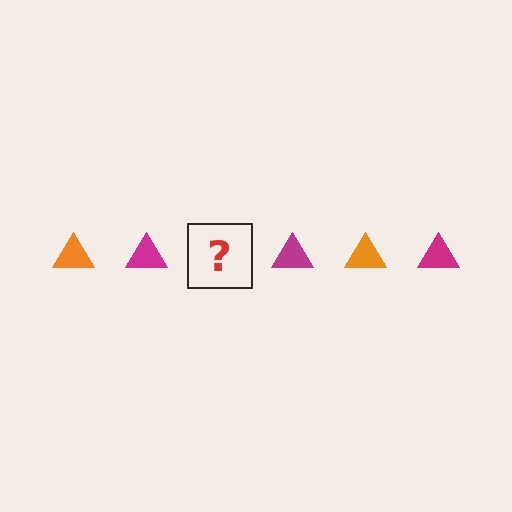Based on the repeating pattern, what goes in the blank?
The blank should be an orange triangle.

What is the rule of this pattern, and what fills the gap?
The rule is that the pattern cycles through orange, magenta triangles. The gap should be filled with an orange triangle.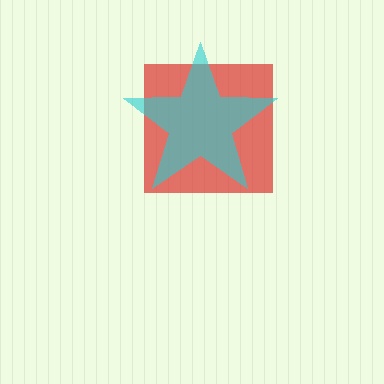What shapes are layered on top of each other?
The layered shapes are: a red square, a cyan star.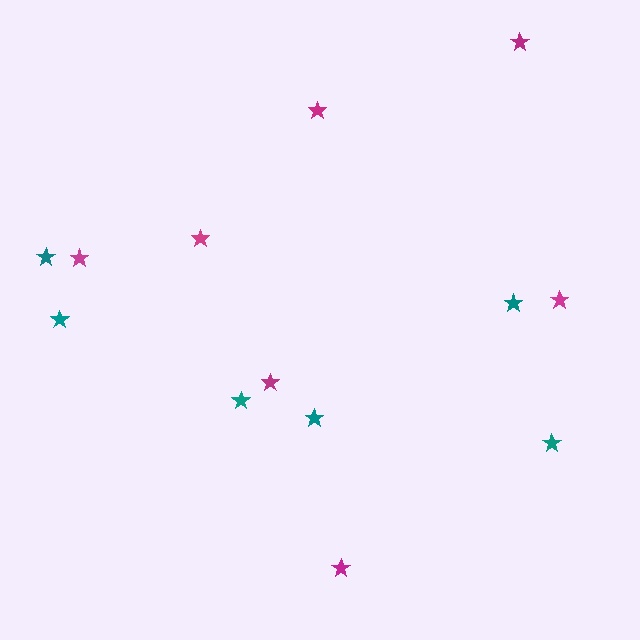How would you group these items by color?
There are 2 groups: one group of teal stars (6) and one group of magenta stars (7).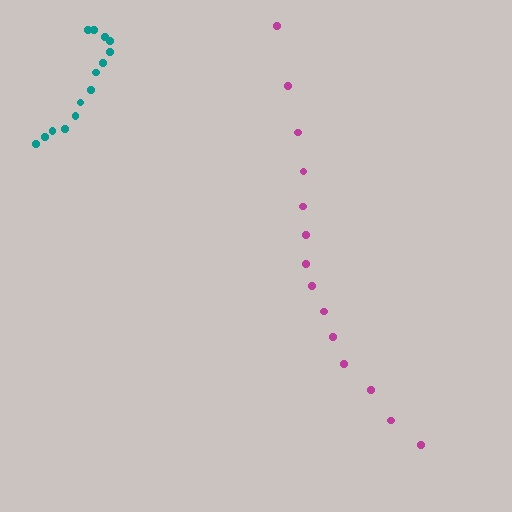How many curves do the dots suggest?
There are 2 distinct paths.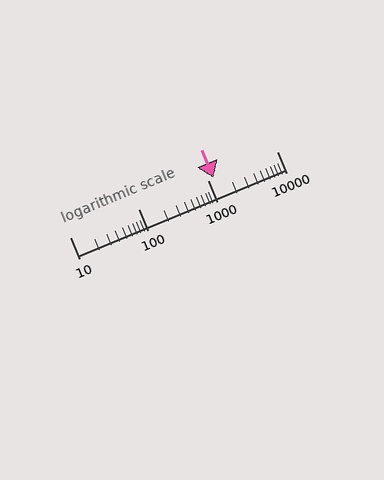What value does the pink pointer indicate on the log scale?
The pointer indicates approximately 1200.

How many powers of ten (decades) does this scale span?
The scale spans 3 decades, from 10 to 10000.